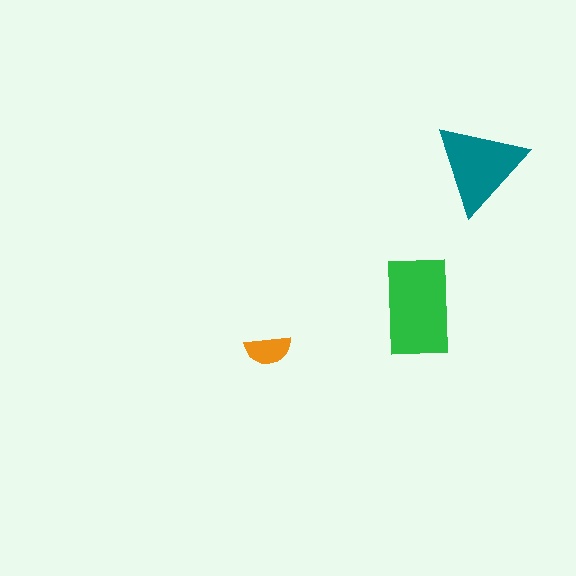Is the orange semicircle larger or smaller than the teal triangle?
Smaller.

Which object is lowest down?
The orange semicircle is bottommost.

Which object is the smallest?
The orange semicircle.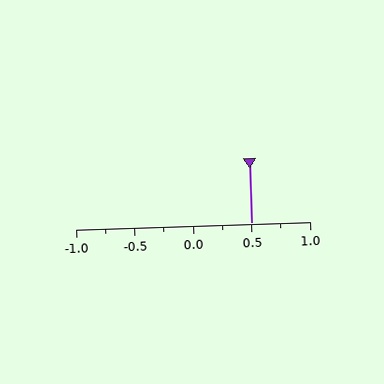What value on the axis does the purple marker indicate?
The marker indicates approximately 0.5.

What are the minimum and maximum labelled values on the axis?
The axis runs from -1.0 to 1.0.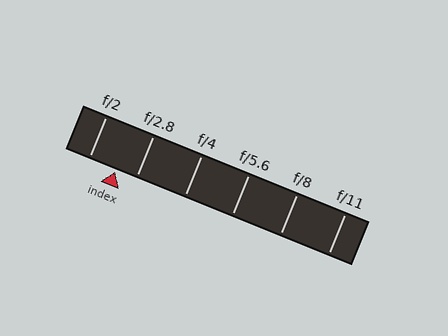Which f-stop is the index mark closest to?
The index mark is closest to f/2.8.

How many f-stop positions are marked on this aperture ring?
There are 6 f-stop positions marked.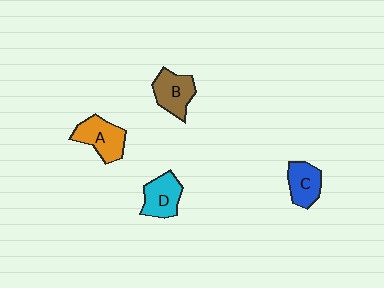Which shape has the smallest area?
Shape C (blue).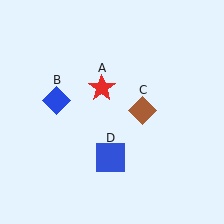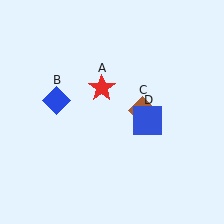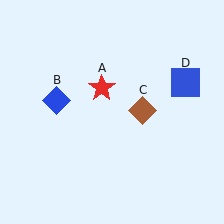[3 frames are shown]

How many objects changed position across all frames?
1 object changed position: blue square (object D).